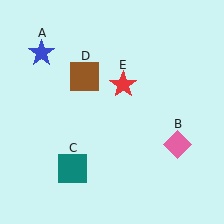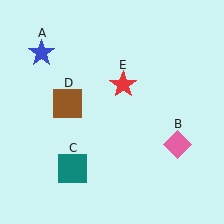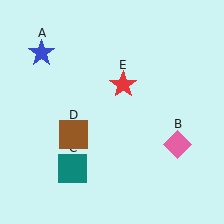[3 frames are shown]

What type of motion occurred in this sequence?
The brown square (object D) rotated counterclockwise around the center of the scene.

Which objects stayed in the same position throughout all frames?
Blue star (object A) and pink diamond (object B) and teal square (object C) and red star (object E) remained stationary.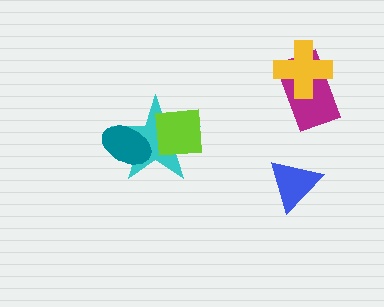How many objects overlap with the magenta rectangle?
1 object overlaps with the magenta rectangle.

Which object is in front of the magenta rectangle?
The yellow cross is in front of the magenta rectangle.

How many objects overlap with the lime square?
1 object overlaps with the lime square.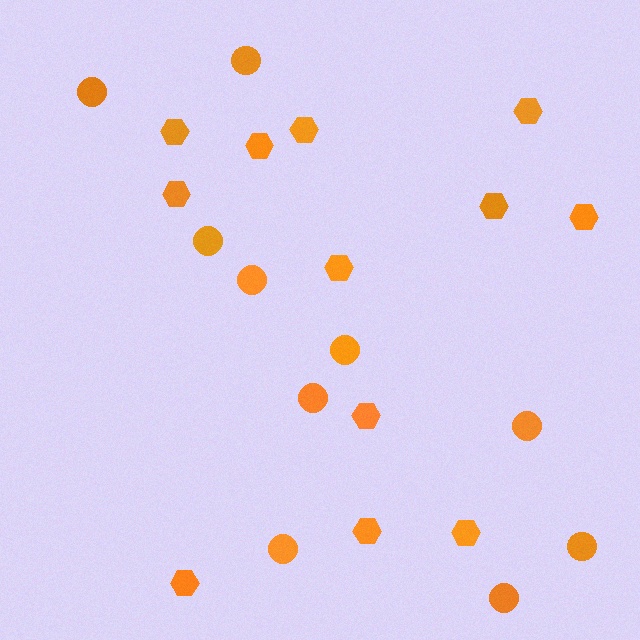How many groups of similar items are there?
There are 2 groups: one group of hexagons (12) and one group of circles (10).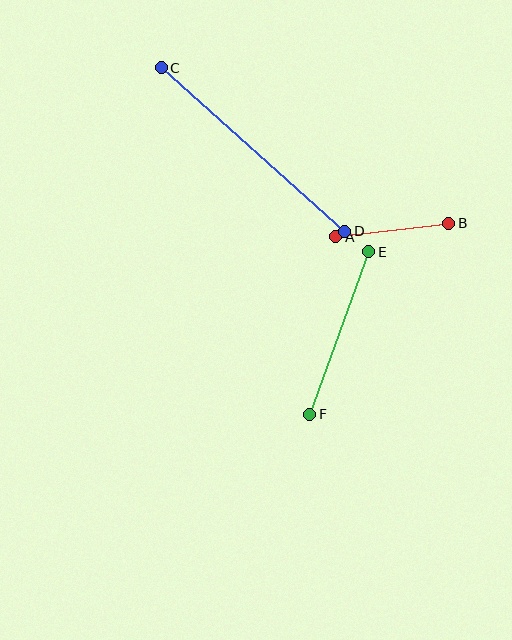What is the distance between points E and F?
The distance is approximately 173 pixels.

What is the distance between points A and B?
The distance is approximately 114 pixels.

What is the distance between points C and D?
The distance is approximately 246 pixels.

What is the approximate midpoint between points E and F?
The midpoint is at approximately (339, 333) pixels.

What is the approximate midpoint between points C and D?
The midpoint is at approximately (253, 150) pixels.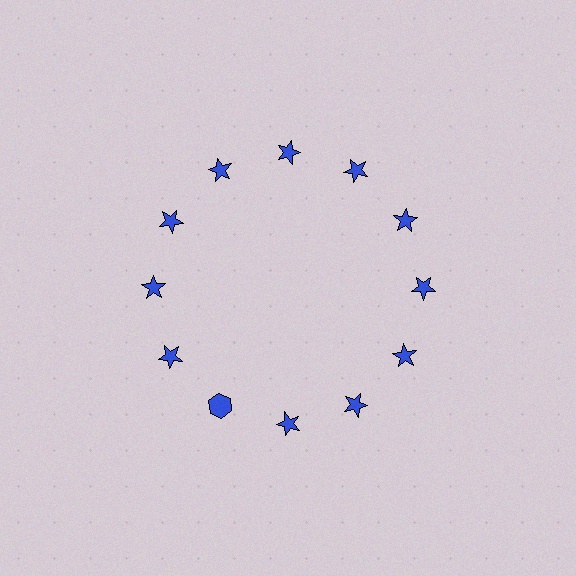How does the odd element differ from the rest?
It has a different shape: hexagon instead of star.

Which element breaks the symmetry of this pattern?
The blue hexagon at roughly the 7 o'clock position breaks the symmetry. All other shapes are blue stars.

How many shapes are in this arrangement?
There are 12 shapes arranged in a ring pattern.